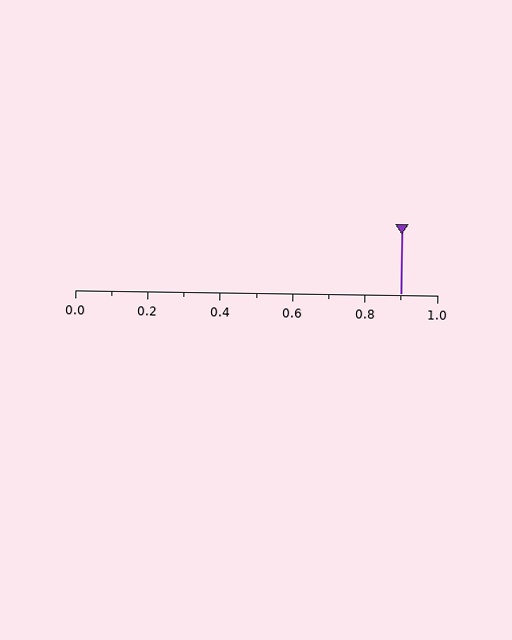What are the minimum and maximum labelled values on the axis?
The axis runs from 0.0 to 1.0.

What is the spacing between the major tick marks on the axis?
The major ticks are spaced 0.2 apart.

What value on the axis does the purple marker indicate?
The marker indicates approximately 0.9.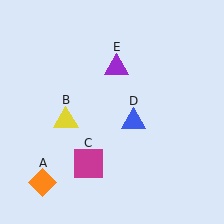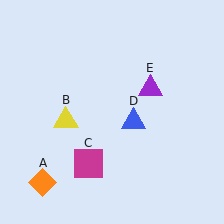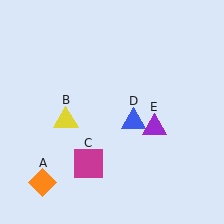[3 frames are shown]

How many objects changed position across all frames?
1 object changed position: purple triangle (object E).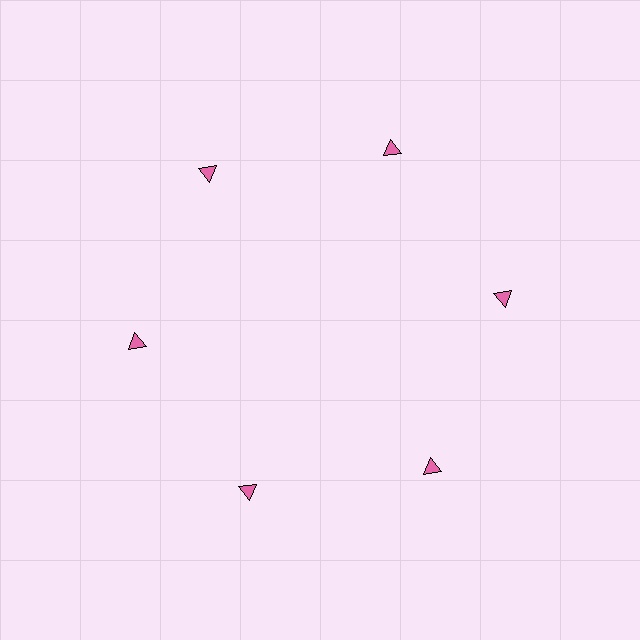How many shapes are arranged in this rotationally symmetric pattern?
There are 6 shapes, arranged in 6 groups of 1.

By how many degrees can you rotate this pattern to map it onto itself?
The pattern maps onto itself every 60 degrees of rotation.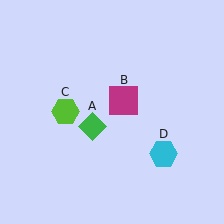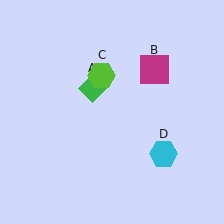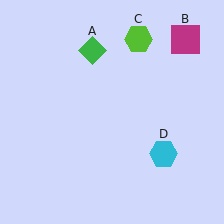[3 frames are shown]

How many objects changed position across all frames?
3 objects changed position: green diamond (object A), magenta square (object B), lime hexagon (object C).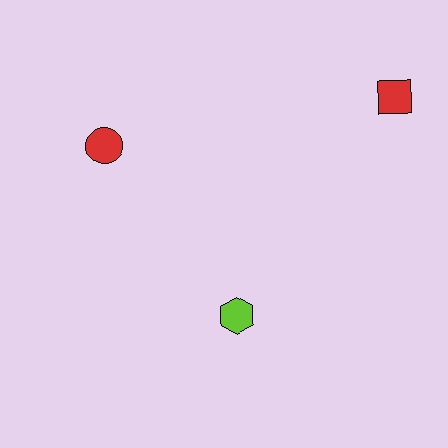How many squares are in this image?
There is 1 square.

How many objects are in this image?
There are 3 objects.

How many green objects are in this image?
There are no green objects.